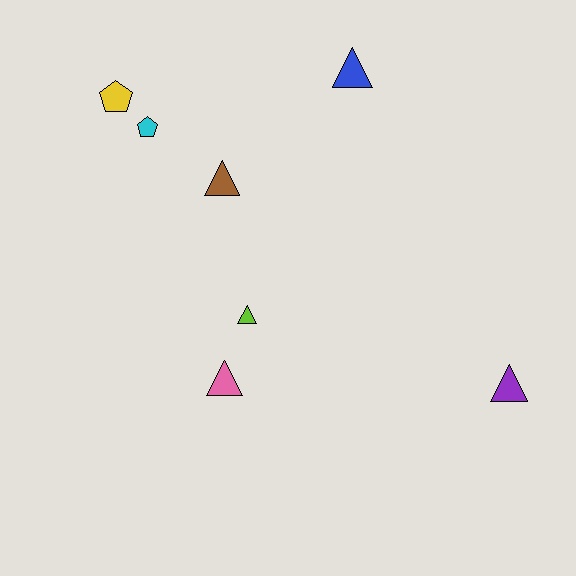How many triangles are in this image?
There are 5 triangles.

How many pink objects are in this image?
There is 1 pink object.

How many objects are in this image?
There are 7 objects.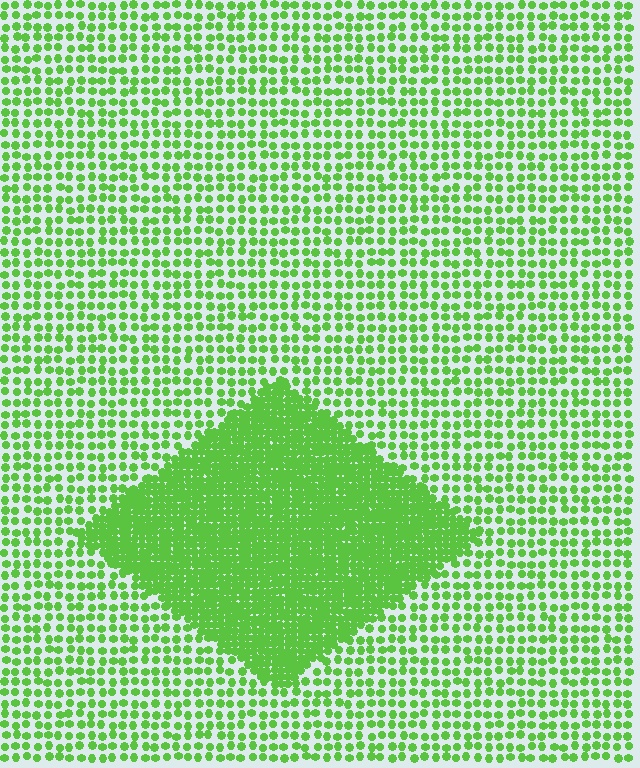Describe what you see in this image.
The image contains small lime elements arranged at two different densities. A diamond-shaped region is visible where the elements are more densely packed than the surrounding area.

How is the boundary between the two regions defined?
The boundary is defined by a change in element density (approximately 2.6x ratio). All elements are the same color, size, and shape.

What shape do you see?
I see a diamond.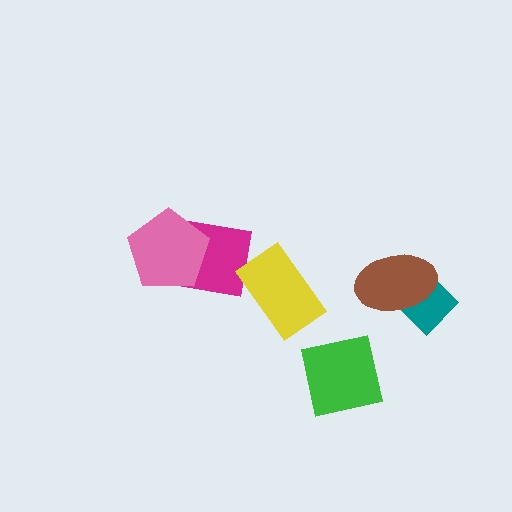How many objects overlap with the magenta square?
1 object overlaps with the magenta square.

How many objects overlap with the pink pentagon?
1 object overlaps with the pink pentagon.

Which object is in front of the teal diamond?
The brown ellipse is in front of the teal diamond.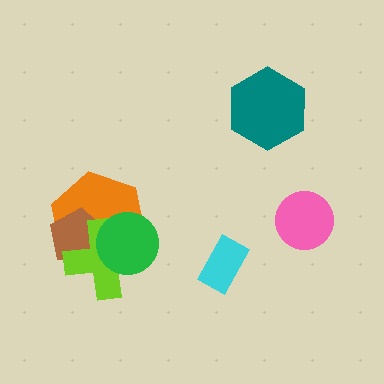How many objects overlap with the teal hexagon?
0 objects overlap with the teal hexagon.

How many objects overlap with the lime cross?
3 objects overlap with the lime cross.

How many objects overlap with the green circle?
3 objects overlap with the green circle.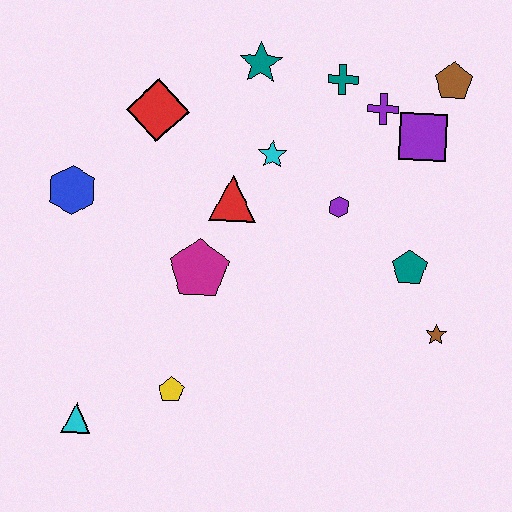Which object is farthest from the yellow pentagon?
The brown pentagon is farthest from the yellow pentagon.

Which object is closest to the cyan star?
The red triangle is closest to the cyan star.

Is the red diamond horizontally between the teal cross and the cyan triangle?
Yes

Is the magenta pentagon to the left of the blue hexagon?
No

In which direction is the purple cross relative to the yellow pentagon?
The purple cross is above the yellow pentagon.